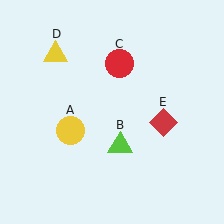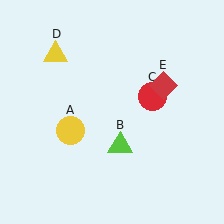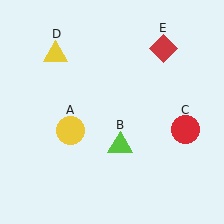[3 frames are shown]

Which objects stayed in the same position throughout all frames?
Yellow circle (object A) and lime triangle (object B) and yellow triangle (object D) remained stationary.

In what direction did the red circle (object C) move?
The red circle (object C) moved down and to the right.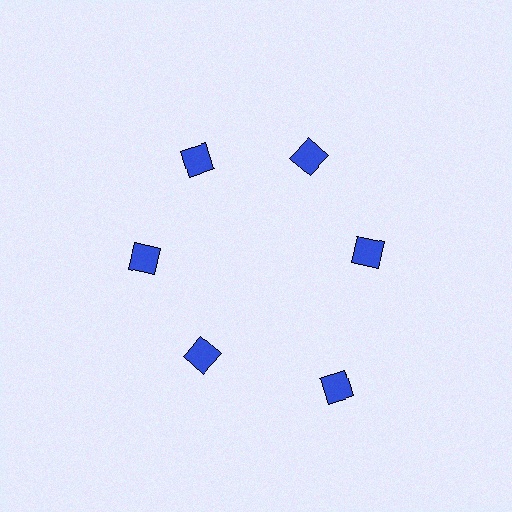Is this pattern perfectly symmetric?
No. The 6 blue diamonds are arranged in a ring, but one element near the 5 o'clock position is pushed outward from the center, breaking the 6-fold rotational symmetry.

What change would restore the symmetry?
The symmetry would be restored by moving it inward, back onto the ring so that all 6 diamonds sit at equal angles and equal distance from the center.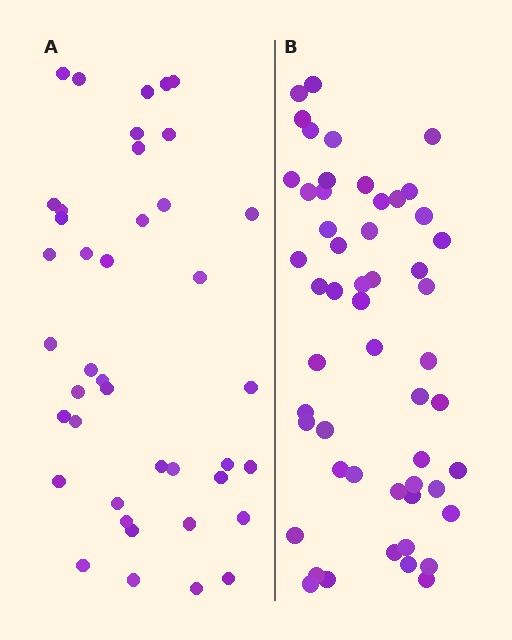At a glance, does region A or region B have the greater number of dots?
Region B (the right region) has more dots.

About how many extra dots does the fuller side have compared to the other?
Region B has roughly 12 or so more dots than region A.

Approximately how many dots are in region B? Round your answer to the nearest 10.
About 50 dots. (The exact count is 53, which rounds to 50.)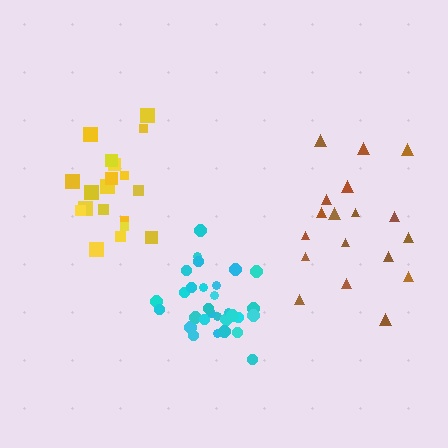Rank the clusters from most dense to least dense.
cyan, yellow, brown.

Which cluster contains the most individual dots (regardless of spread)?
Cyan (30).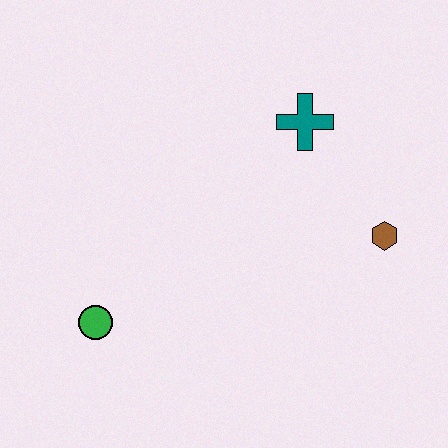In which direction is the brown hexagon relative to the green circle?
The brown hexagon is to the right of the green circle.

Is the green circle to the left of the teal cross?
Yes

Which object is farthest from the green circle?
The brown hexagon is farthest from the green circle.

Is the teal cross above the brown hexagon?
Yes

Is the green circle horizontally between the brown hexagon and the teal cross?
No